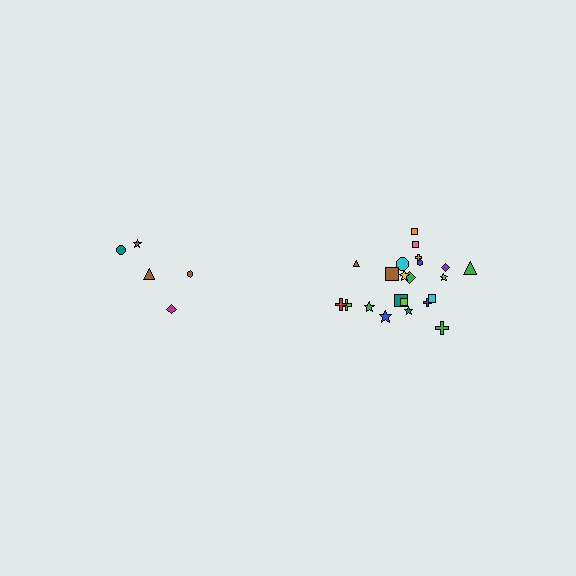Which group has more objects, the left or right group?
The right group.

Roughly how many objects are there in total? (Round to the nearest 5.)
Roughly 25 objects in total.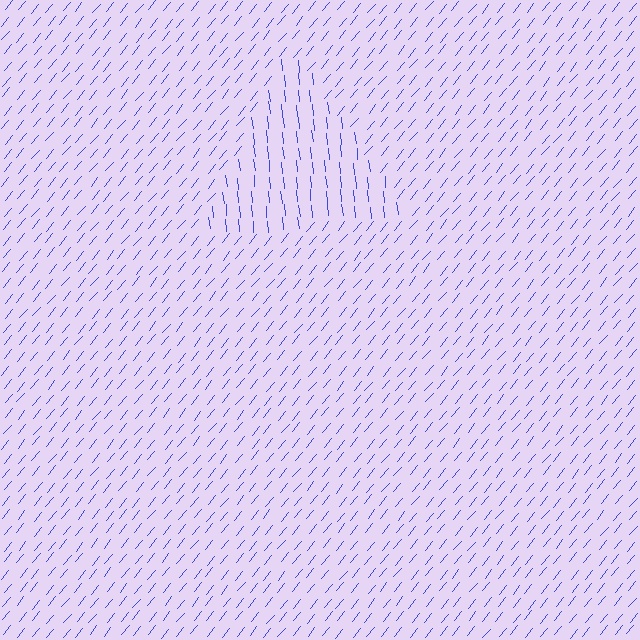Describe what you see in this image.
The image is filled with small blue line segments. A triangle region in the image has lines oriented differently from the surrounding lines, creating a visible texture boundary.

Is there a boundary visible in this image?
Yes, there is a texture boundary formed by a change in line orientation.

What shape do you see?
I see a triangle.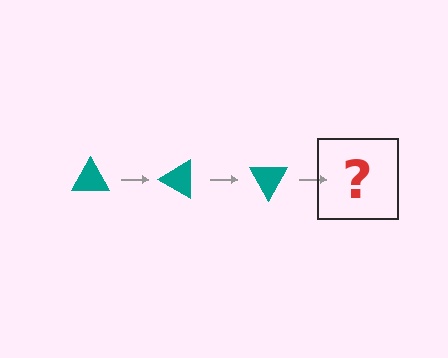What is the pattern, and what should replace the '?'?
The pattern is that the triangle rotates 30 degrees each step. The '?' should be a teal triangle rotated 90 degrees.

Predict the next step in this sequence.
The next step is a teal triangle rotated 90 degrees.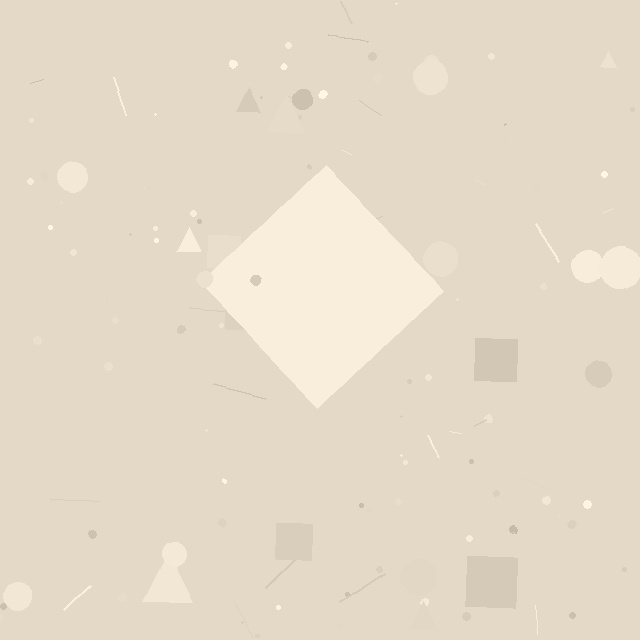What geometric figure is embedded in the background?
A diamond is embedded in the background.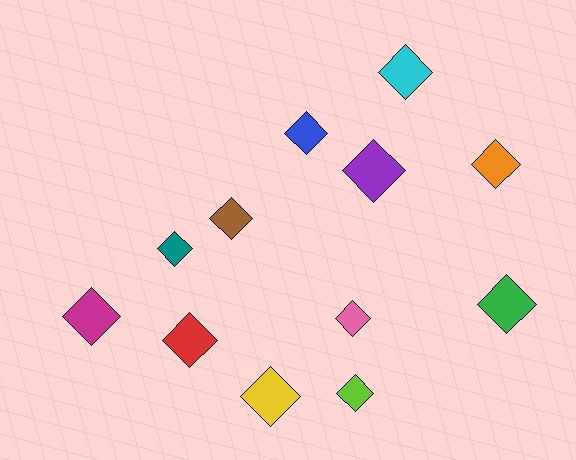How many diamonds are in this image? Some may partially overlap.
There are 12 diamonds.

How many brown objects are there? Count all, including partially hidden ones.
There is 1 brown object.